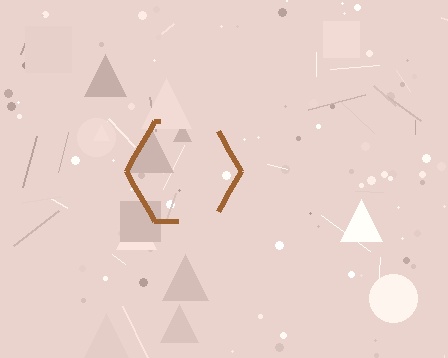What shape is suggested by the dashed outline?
The dashed outline suggests a hexagon.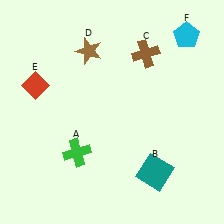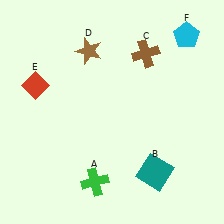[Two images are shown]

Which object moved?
The green cross (A) moved down.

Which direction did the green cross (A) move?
The green cross (A) moved down.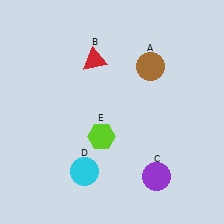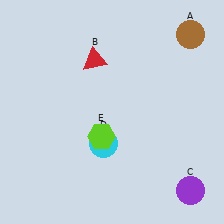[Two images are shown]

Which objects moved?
The objects that moved are: the brown circle (A), the purple circle (C), the cyan circle (D).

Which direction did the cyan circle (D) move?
The cyan circle (D) moved up.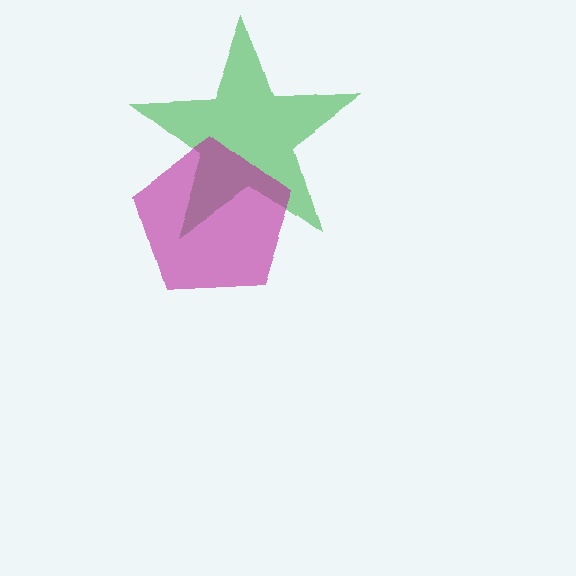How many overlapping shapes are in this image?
There are 2 overlapping shapes in the image.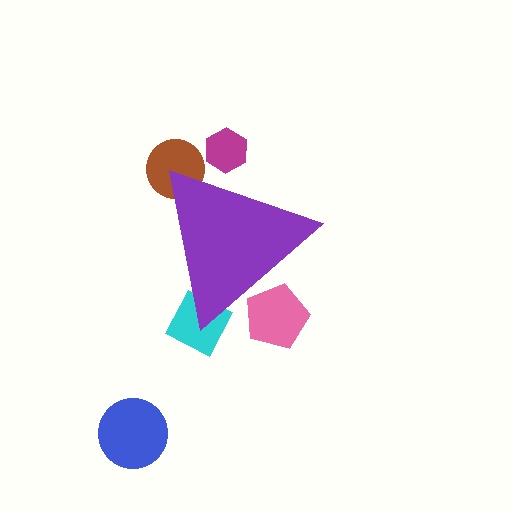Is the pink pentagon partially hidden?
Yes, the pink pentagon is partially hidden behind the purple triangle.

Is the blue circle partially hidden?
No, the blue circle is fully visible.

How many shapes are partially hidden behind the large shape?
4 shapes are partially hidden.